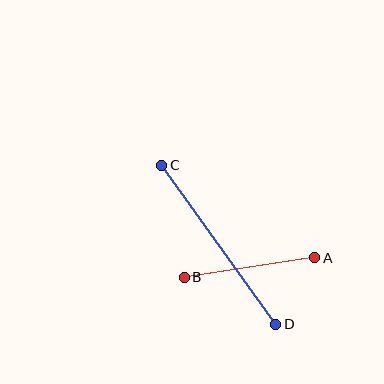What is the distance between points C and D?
The distance is approximately 196 pixels.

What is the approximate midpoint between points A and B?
The midpoint is at approximately (249, 267) pixels.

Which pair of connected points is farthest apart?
Points C and D are farthest apart.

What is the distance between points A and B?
The distance is approximately 132 pixels.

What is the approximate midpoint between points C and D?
The midpoint is at approximately (219, 245) pixels.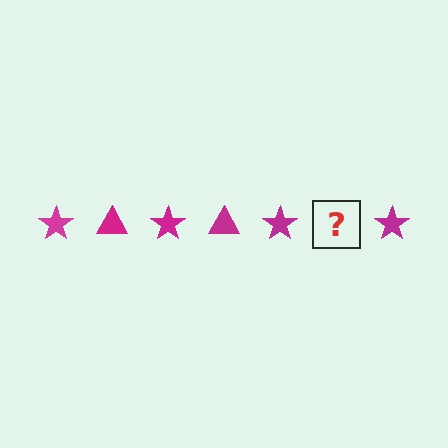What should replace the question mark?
The question mark should be replaced with a magenta triangle.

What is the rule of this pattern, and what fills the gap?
The rule is that the pattern cycles through star, triangle shapes in magenta. The gap should be filled with a magenta triangle.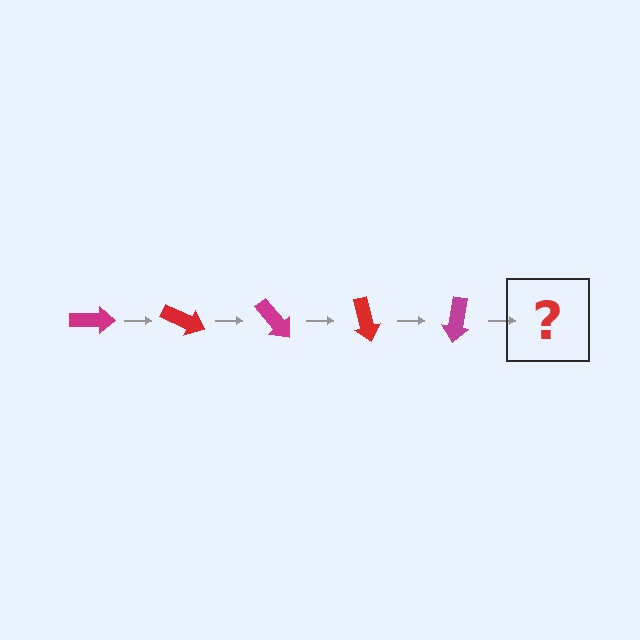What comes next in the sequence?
The next element should be a red arrow, rotated 125 degrees from the start.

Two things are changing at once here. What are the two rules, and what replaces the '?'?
The two rules are that it rotates 25 degrees each step and the color cycles through magenta and red. The '?' should be a red arrow, rotated 125 degrees from the start.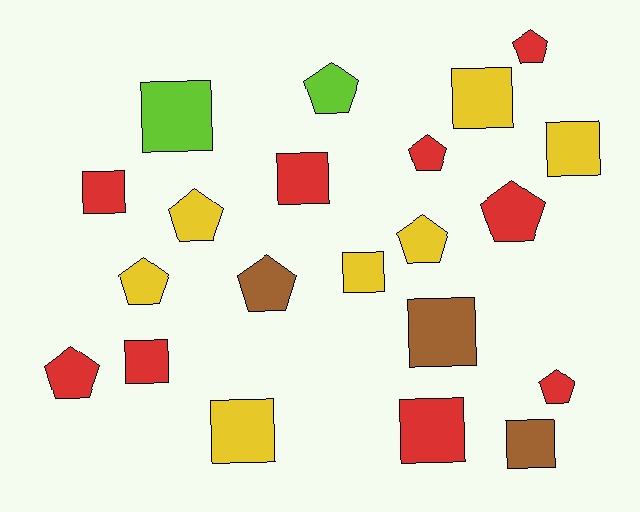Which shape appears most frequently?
Square, with 11 objects.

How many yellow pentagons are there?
There are 3 yellow pentagons.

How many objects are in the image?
There are 21 objects.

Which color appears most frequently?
Red, with 9 objects.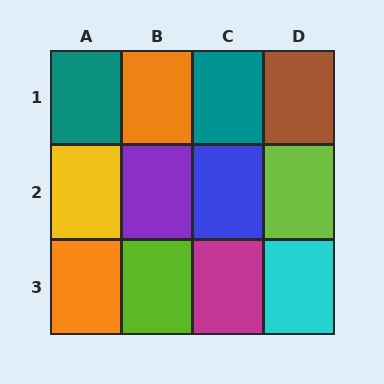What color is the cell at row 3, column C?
Magenta.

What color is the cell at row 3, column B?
Lime.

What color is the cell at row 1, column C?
Teal.